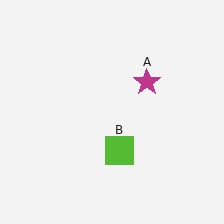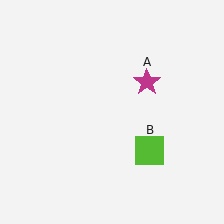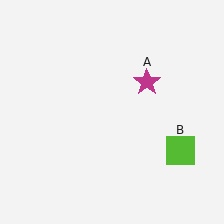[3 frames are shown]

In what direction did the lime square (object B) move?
The lime square (object B) moved right.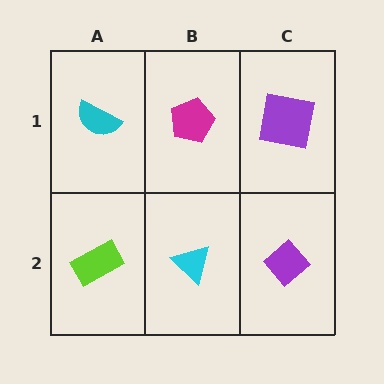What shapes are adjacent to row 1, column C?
A purple diamond (row 2, column C), a magenta pentagon (row 1, column B).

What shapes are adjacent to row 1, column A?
A lime rectangle (row 2, column A), a magenta pentagon (row 1, column B).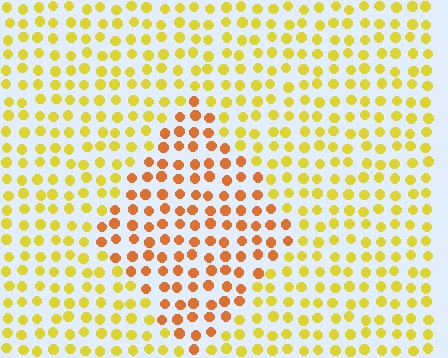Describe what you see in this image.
The image is filled with small yellow elements in a uniform arrangement. A diamond-shaped region is visible where the elements are tinted to a slightly different hue, forming a subtle color boundary.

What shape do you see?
I see a diamond.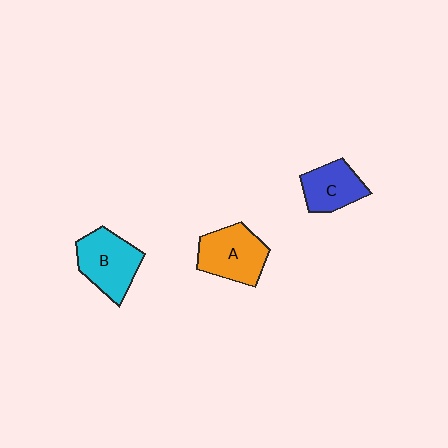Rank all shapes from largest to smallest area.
From largest to smallest: B (cyan), A (orange), C (blue).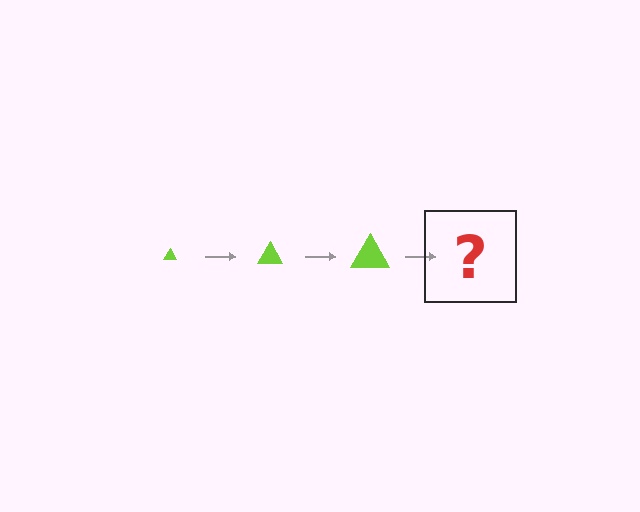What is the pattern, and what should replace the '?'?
The pattern is that the triangle gets progressively larger each step. The '?' should be a lime triangle, larger than the previous one.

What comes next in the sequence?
The next element should be a lime triangle, larger than the previous one.